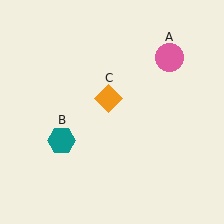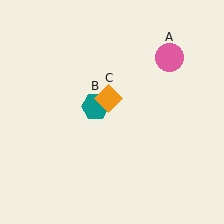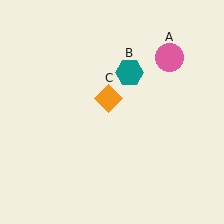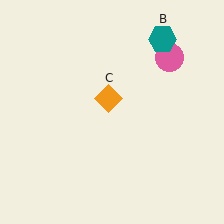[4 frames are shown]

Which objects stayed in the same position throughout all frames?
Pink circle (object A) and orange diamond (object C) remained stationary.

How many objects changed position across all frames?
1 object changed position: teal hexagon (object B).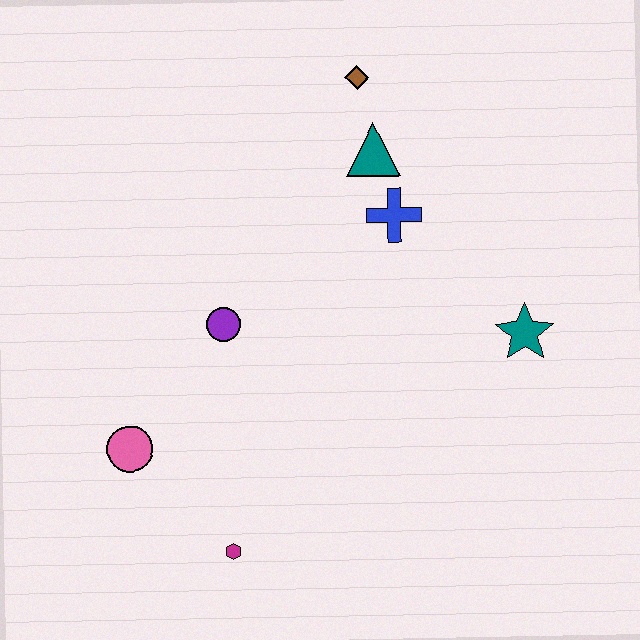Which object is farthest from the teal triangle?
The magenta hexagon is farthest from the teal triangle.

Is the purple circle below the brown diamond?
Yes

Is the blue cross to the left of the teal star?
Yes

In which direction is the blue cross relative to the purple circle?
The blue cross is to the right of the purple circle.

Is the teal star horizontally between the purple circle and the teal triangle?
No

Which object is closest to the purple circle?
The pink circle is closest to the purple circle.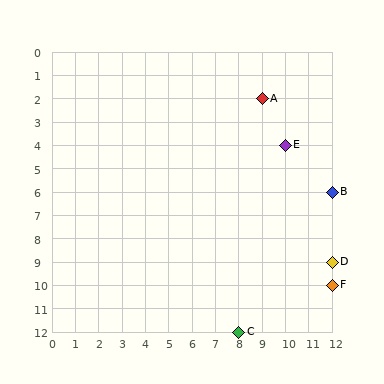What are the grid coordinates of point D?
Point D is at grid coordinates (12, 9).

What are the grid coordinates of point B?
Point B is at grid coordinates (12, 6).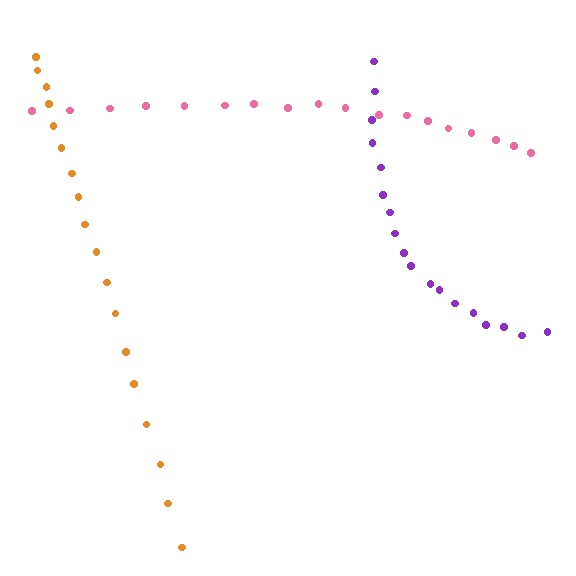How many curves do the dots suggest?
There are 3 distinct paths.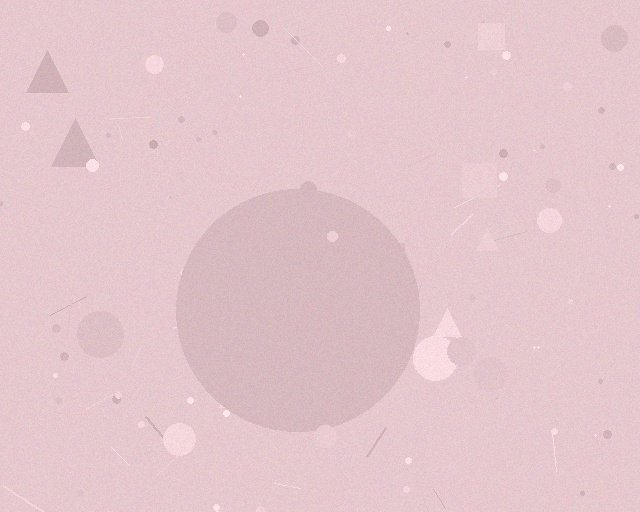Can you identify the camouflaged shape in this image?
The camouflaged shape is a circle.